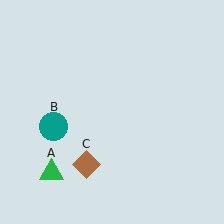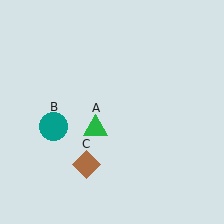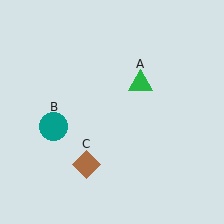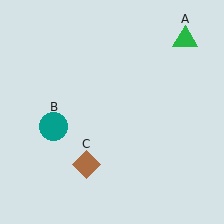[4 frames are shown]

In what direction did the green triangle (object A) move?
The green triangle (object A) moved up and to the right.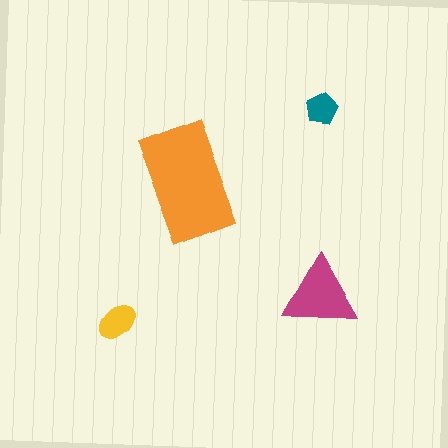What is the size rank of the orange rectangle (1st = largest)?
1st.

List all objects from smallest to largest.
The teal pentagon, the yellow ellipse, the magenta triangle, the orange rectangle.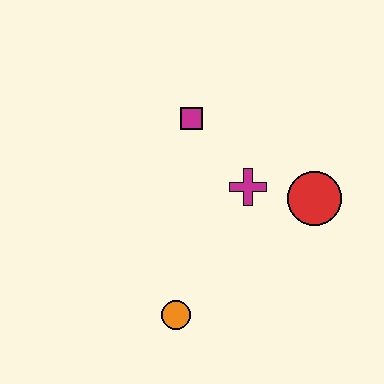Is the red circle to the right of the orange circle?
Yes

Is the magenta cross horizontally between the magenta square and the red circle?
Yes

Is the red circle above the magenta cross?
No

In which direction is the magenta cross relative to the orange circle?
The magenta cross is above the orange circle.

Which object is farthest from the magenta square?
The orange circle is farthest from the magenta square.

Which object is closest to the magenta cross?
The red circle is closest to the magenta cross.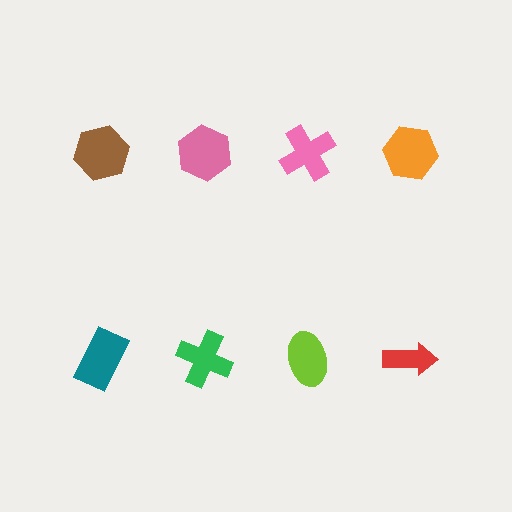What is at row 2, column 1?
A teal rectangle.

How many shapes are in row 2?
4 shapes.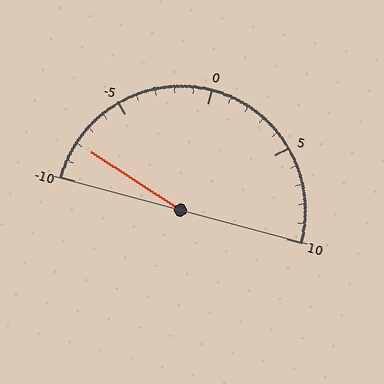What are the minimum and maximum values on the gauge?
The gauge ranges from -10 to 10.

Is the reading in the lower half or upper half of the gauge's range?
The reading is in the lower half of the range (-10 to 10).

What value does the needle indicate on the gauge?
The needle indicates approximately -8.